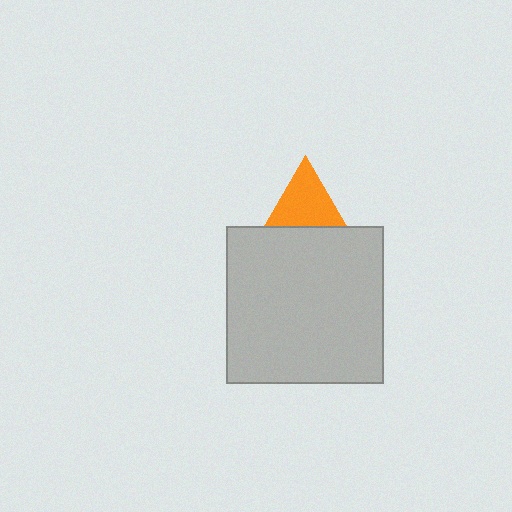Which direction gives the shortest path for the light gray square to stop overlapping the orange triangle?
Moving down gives the shortest separation.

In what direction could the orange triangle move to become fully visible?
The orange triangle could move up. That would shift it out from behind the light gray square entirely.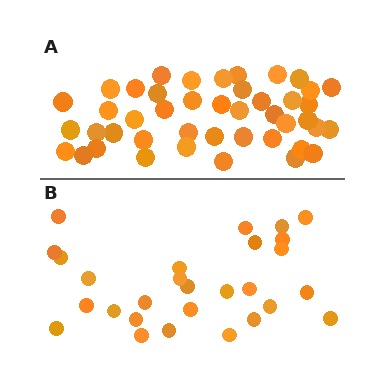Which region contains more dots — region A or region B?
Region A (the top region) has more dots.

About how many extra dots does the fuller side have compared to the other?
Region A has approximately 15 more dots than region B.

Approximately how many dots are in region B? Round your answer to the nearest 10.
About 30 dots. (The exact count is 28, which rounds to 30.)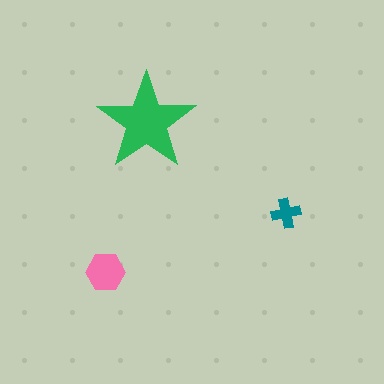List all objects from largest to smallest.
The green star, the pink hexagon, the teal cross.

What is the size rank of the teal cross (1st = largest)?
3rd.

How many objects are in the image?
There are 3 objects in the image.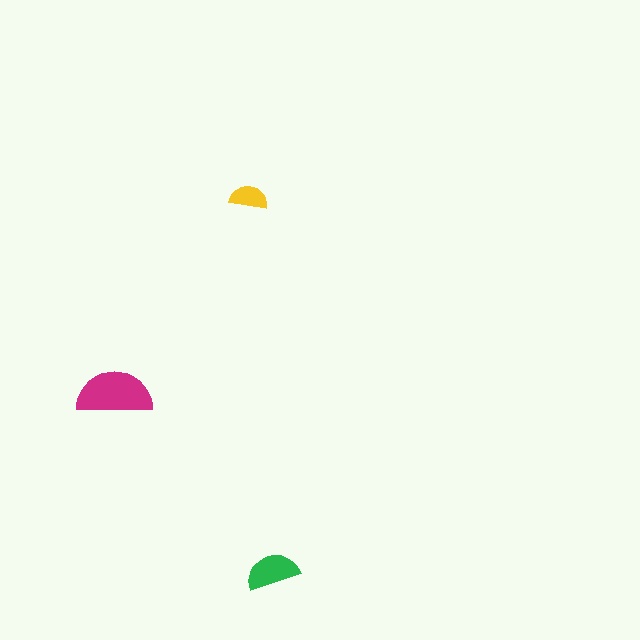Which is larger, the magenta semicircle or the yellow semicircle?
The magenta one.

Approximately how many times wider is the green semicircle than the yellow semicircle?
About 1.5 times wider.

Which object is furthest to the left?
The magenta semicircle is leftmost.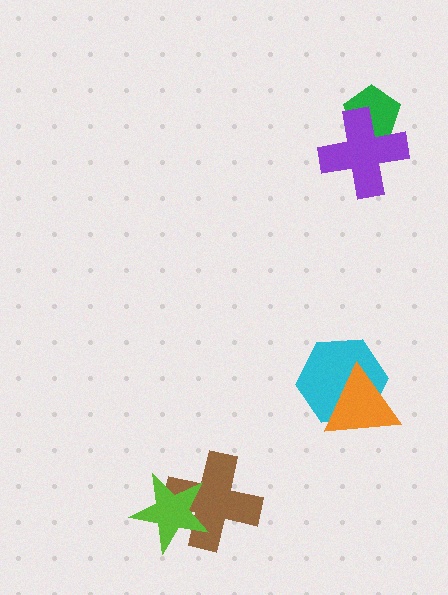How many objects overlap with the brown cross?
1 object overlaps with the brown cross.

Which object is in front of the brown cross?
The lime star is in front of the brown cross.